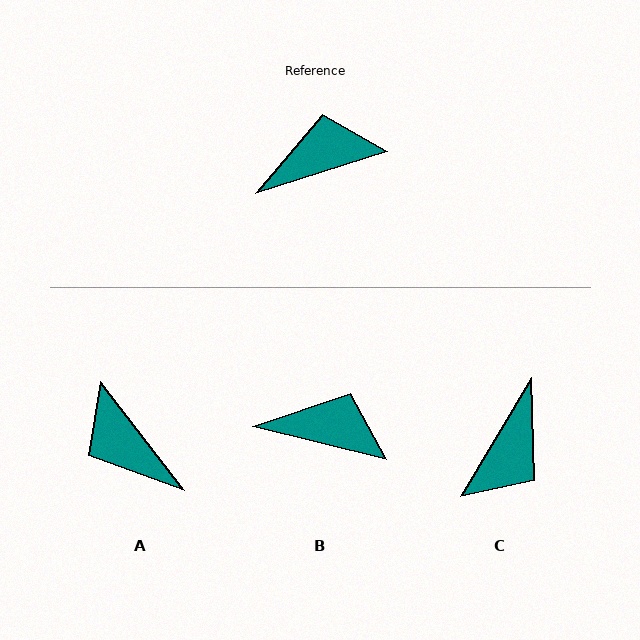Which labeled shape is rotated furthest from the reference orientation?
C, about 138 degrees away.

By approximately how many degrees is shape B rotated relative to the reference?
Approximately 31 degrees clockwise.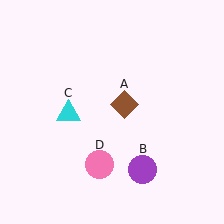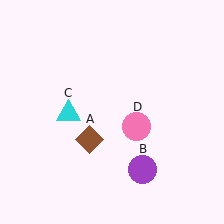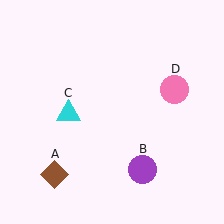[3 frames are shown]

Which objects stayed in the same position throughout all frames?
Purple circle (object B) and cyan triangle (object C) remained stationary.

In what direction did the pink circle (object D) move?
The pink circle (object D) moved up and to the right.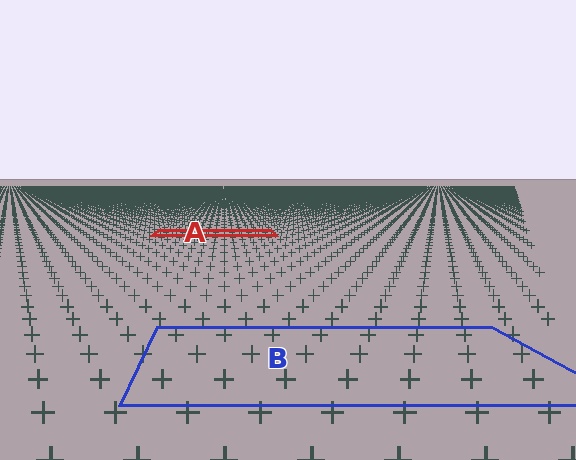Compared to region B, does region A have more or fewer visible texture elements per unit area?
Region A has more texture elements per unit area — they are packed more densely because it is farther away.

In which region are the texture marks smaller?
The texture marks are smaller in region A, because it is farther away.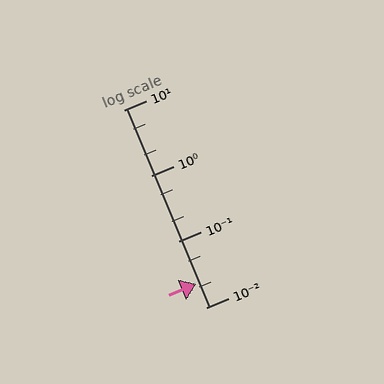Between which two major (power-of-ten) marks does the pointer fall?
The pointer is between 0.01 and 0.1.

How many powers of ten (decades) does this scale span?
The scale spans 3 decades, from 0.01 to 10.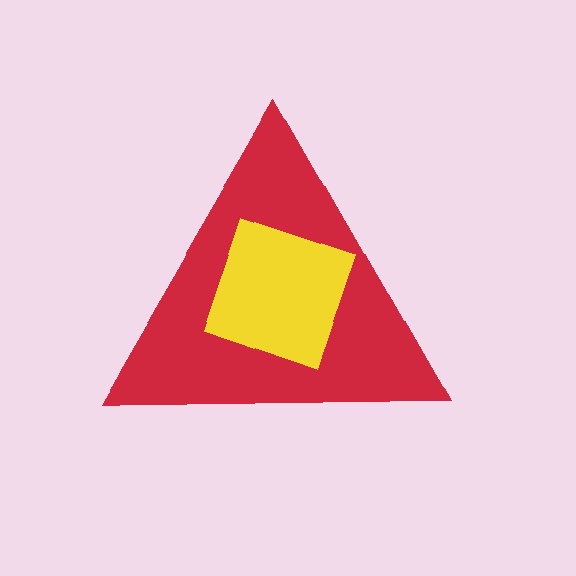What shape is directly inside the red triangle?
The yellow square.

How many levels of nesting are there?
2.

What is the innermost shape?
The yellow square.